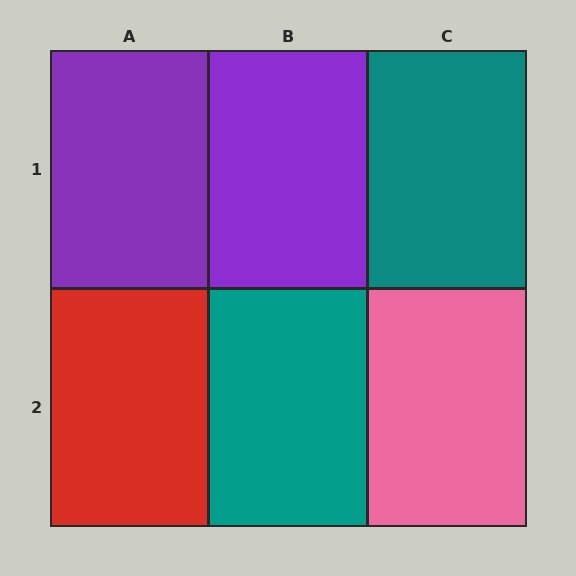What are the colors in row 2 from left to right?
Red, teal, pink.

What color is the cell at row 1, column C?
Teal.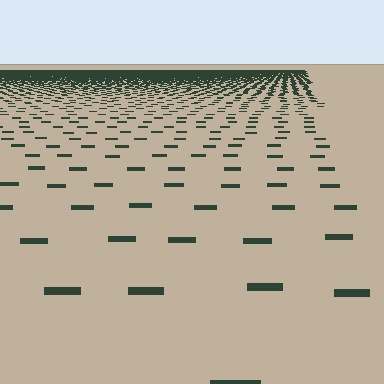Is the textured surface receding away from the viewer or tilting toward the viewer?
The surface is receding away from the viewer. Texture elements get smaller and denser toward the top.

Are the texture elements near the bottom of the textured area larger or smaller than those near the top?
Larger. Near the bottom, elements are closer to the viewer and appear at a bigger on-screen size.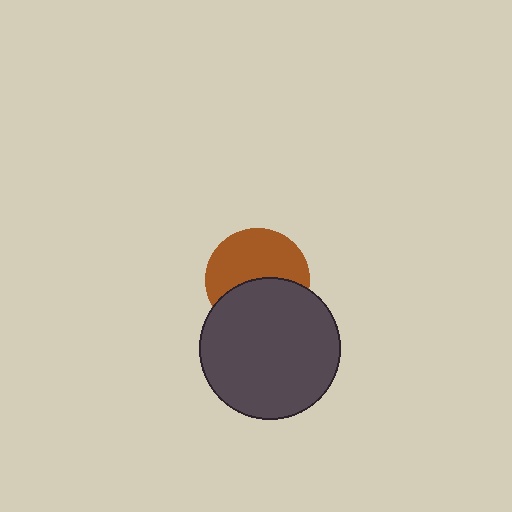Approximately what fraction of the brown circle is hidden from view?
Roughly 44% of the brown circle is hidden behind the dark gray circle.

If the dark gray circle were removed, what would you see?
You would see the complete brown circle.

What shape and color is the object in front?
The object in front is a dark gray circle.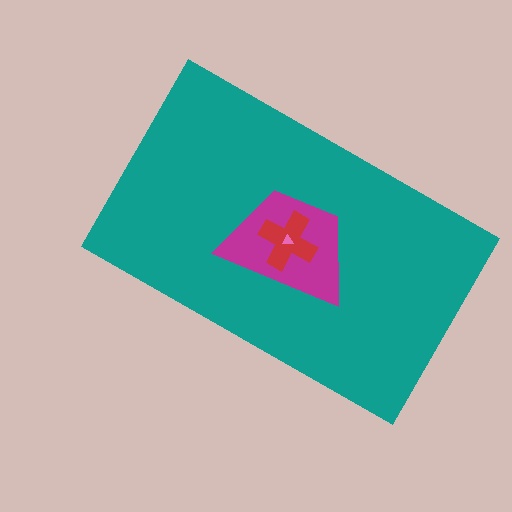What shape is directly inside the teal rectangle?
The magenta trapezoid.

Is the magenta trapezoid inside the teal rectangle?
Yes.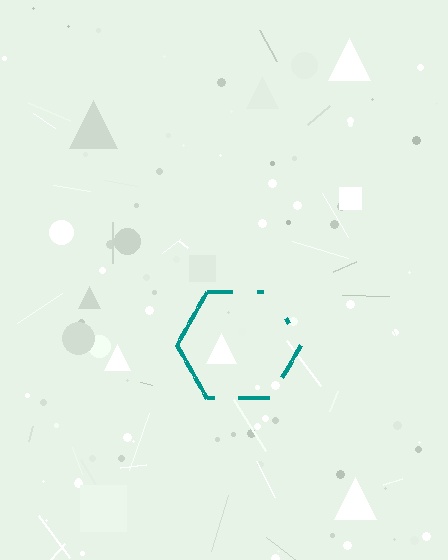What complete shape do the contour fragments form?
The contour fragments form a hexagon.